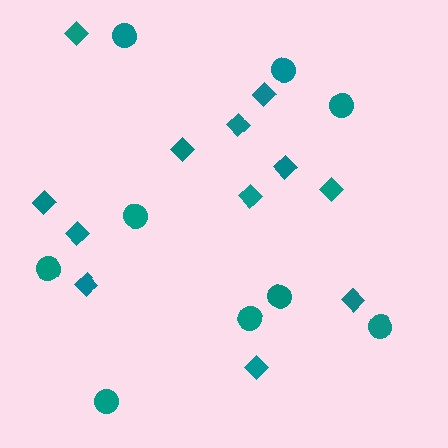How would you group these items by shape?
There are 2 groups: one group of circles (9) and one group of diamonds (12).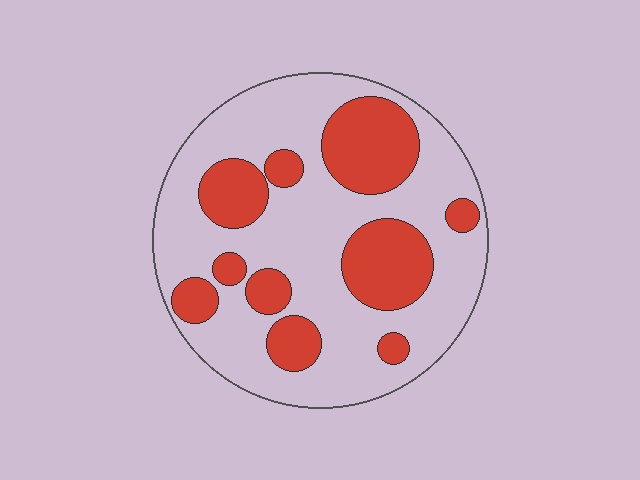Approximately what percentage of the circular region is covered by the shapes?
Approximately 30%.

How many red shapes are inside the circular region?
10.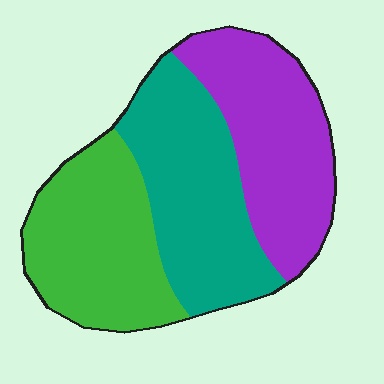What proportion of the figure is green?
Green covers 32% of the figure.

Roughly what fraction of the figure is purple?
Purple takes up between a sixth and a third of the figure.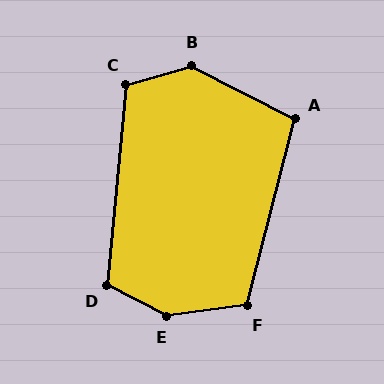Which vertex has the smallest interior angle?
A, at approximately 103 degrees.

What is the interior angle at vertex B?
Approximately 137 degrees (obtuse).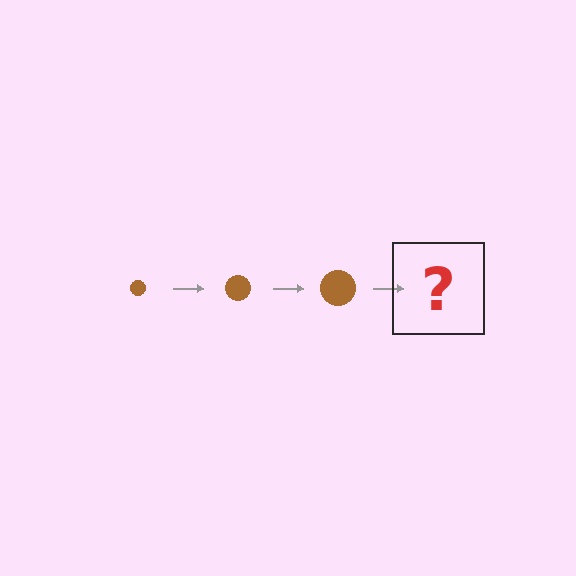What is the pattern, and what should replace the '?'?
The pattern is that the circle gets progressively larger each step. The '?' should be a brown circle, larger than the previous one.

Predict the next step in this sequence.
The next step is a brown circle, larger than the previous one.